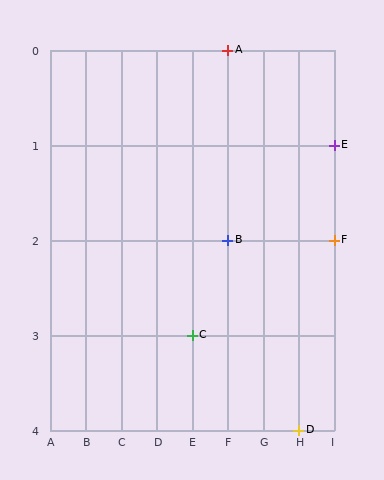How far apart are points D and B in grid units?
Points D and B are 2 columns and 2 rows apart (about 2.8 grid units diagonally).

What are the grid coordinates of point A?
Point A is at grid coordinates (F, 0).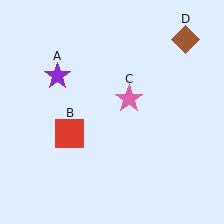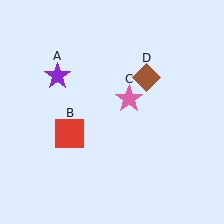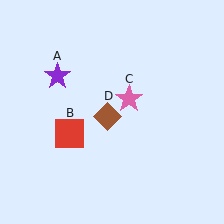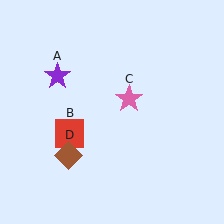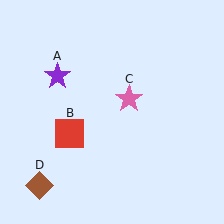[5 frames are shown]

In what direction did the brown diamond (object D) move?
The brown diamond (object D) moved down and to the left.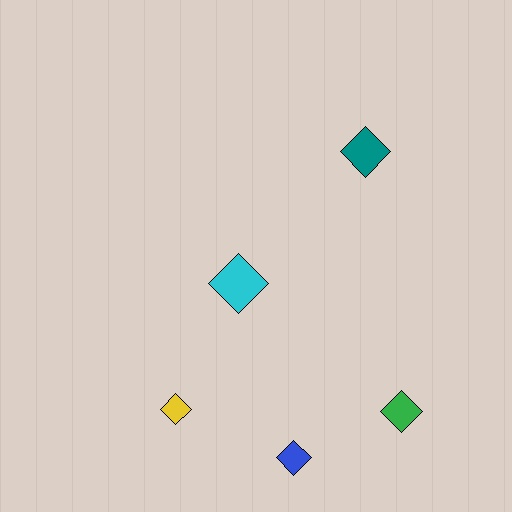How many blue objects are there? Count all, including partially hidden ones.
There is 1 blue object.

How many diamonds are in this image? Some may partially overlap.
There are 5 diamonds.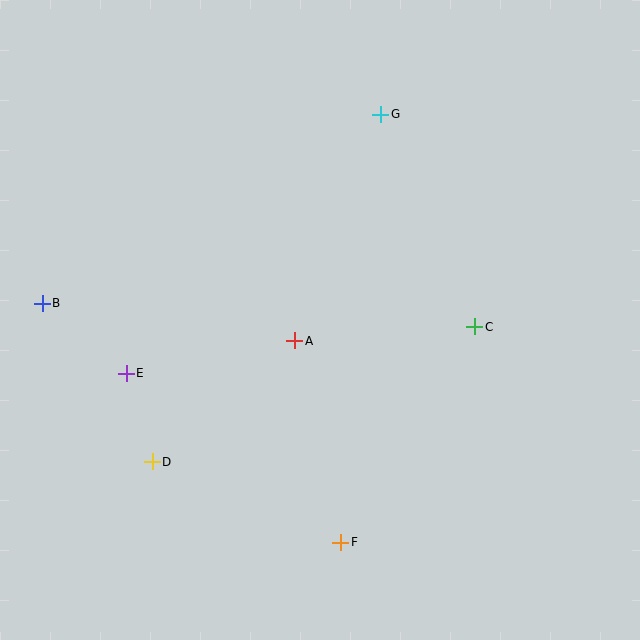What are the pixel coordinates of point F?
Point F is at (341, 542).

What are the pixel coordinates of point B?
Point B is at (42, 303).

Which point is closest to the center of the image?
Point A at (295, 341) is closest to the center.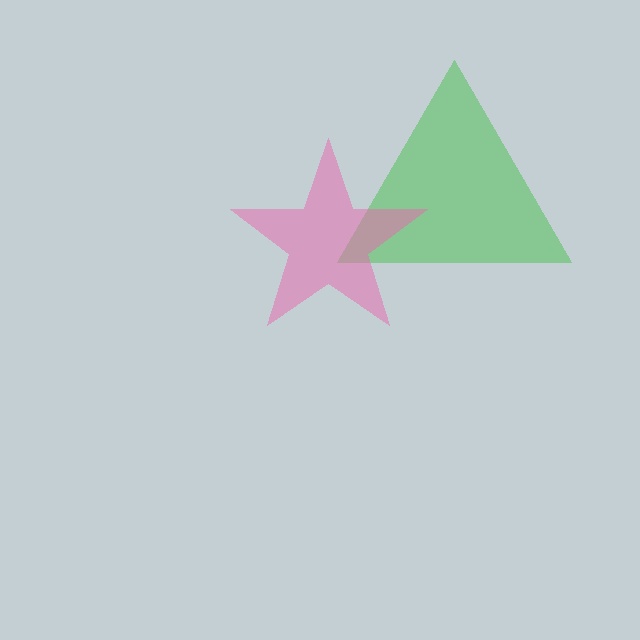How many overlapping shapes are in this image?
There are 2 overlapping shapes in the image.